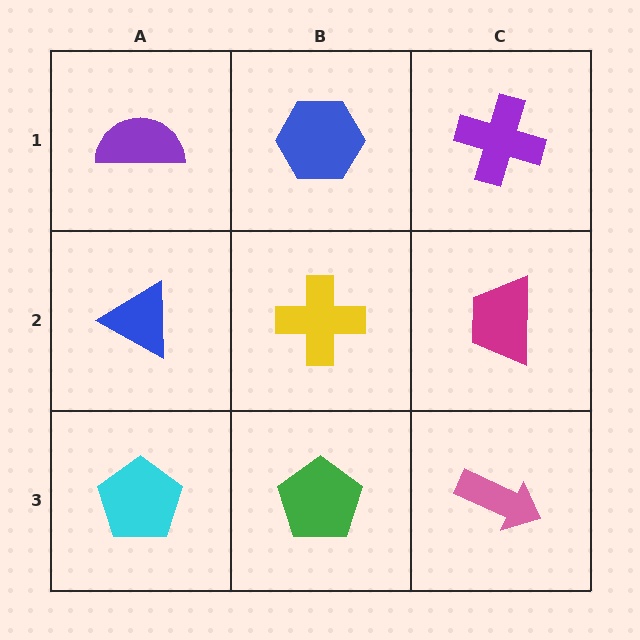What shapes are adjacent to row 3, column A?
A blue triangle (row 2, column A), a green pentagon (row 3, column B).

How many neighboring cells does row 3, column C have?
2.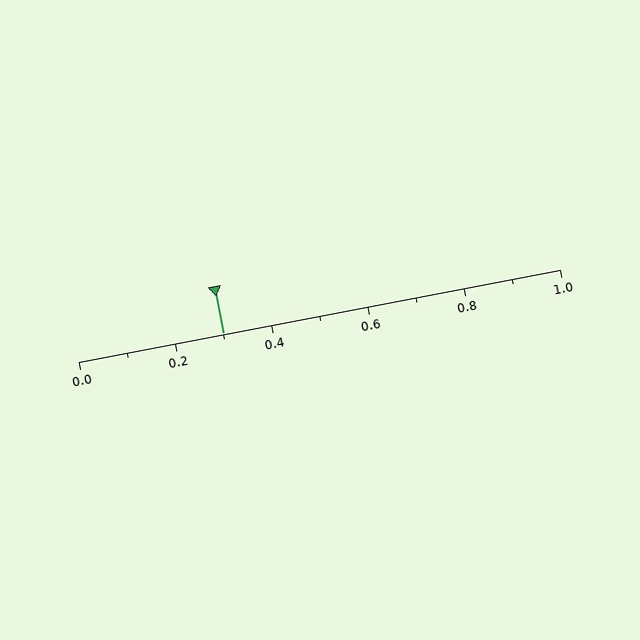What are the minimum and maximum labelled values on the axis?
The axis runs from 0.0 to 1.0.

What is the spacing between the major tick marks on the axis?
The major ticks are spaced 0.2 apart.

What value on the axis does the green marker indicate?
The marker indicates approximately 0.3.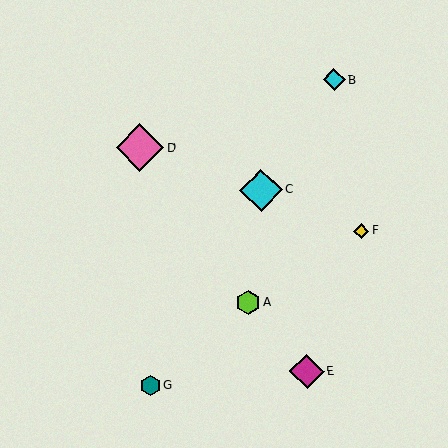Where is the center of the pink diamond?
The center of the pink diamond is at (140, 147).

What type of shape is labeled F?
Shape F is a yellow diamond.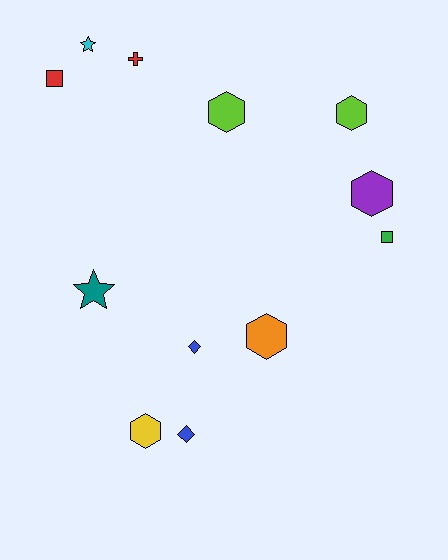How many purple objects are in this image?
There is 1 purple object.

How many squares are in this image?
There are 2 squares.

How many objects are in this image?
There are 12 objects.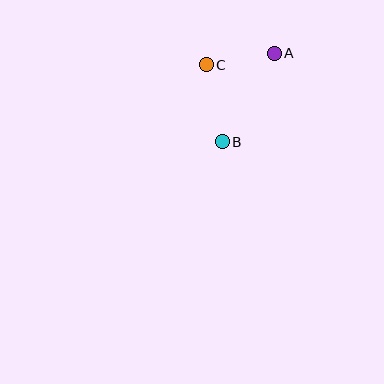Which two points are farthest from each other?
Points A and B are farthest from each other.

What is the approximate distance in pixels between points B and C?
The distance between B and C is approximately 78 pixels.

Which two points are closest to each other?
Points A and C are closest to each other.